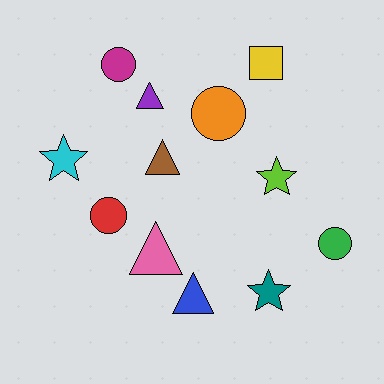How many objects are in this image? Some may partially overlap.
There are 12 objects.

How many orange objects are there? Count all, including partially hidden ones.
There is 1 orange object.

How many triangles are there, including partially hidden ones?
There are 4 triangles.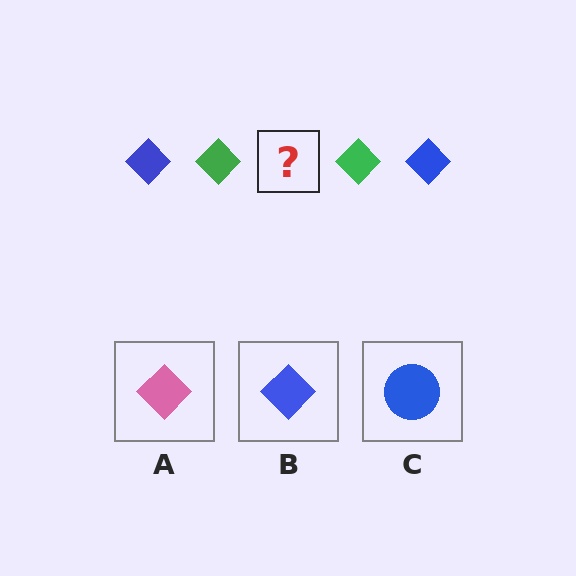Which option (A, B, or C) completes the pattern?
B.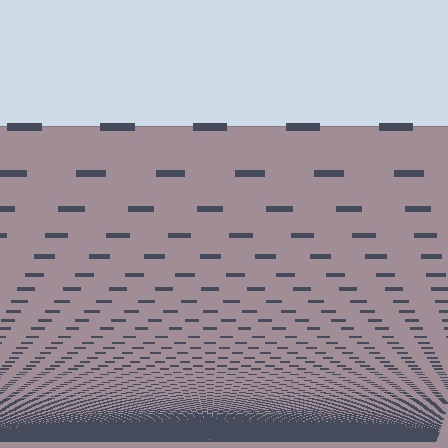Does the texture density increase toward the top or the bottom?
Density increases toward the bottom.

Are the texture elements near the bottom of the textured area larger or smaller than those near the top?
Smaller. The gradient is inverted — elements near the bottom are smaller and denser.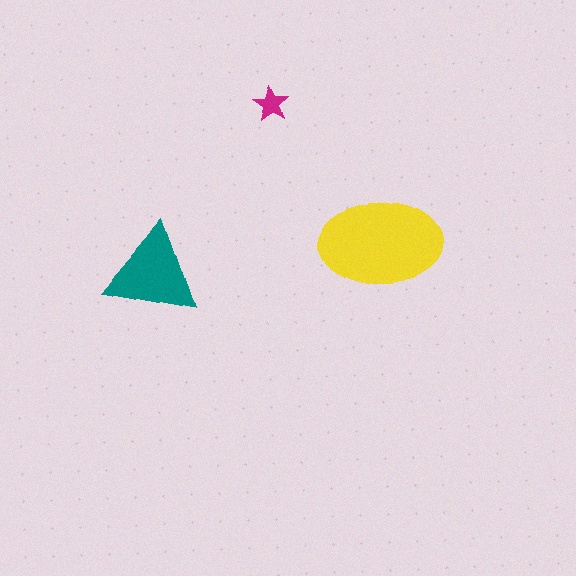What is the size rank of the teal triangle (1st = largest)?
2nd.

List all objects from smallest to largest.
The magenta star, the teal triangle, the yellow ellipse.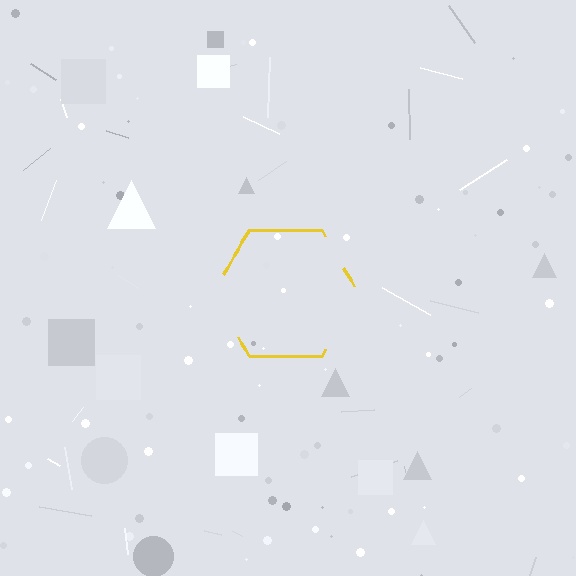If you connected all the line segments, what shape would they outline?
They would outline a hexagon.